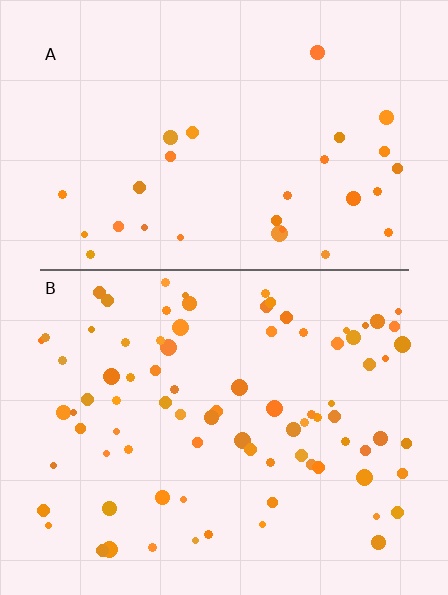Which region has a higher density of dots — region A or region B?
B (the bottom).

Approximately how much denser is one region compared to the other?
Approximately 2.8× — region B over region A.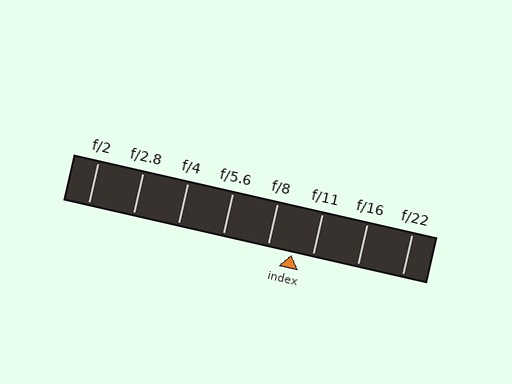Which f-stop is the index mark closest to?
The index mark is closest to f/11.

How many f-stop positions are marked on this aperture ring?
There are 8 f-stop positions marked.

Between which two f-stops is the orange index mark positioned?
The index mark is between f/8 and f/11.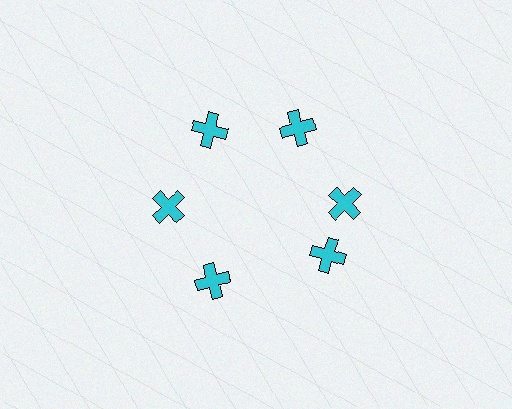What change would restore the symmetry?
The symmetry would be restored by rotating it back into even spacing with its neighbors so that all 6 crosses sit at equal angles and equal distance from the center.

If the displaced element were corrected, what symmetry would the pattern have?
It would have 6-fold rotational symmetry — the pattern would map onto itself every 60 degrees.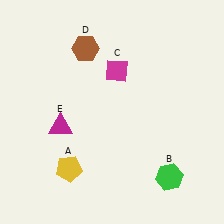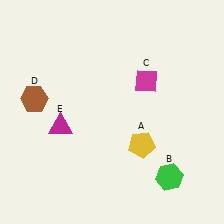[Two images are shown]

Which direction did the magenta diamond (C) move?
The magenta diamond (C) moved right.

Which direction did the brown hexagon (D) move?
The brown hexagon (D) moved left.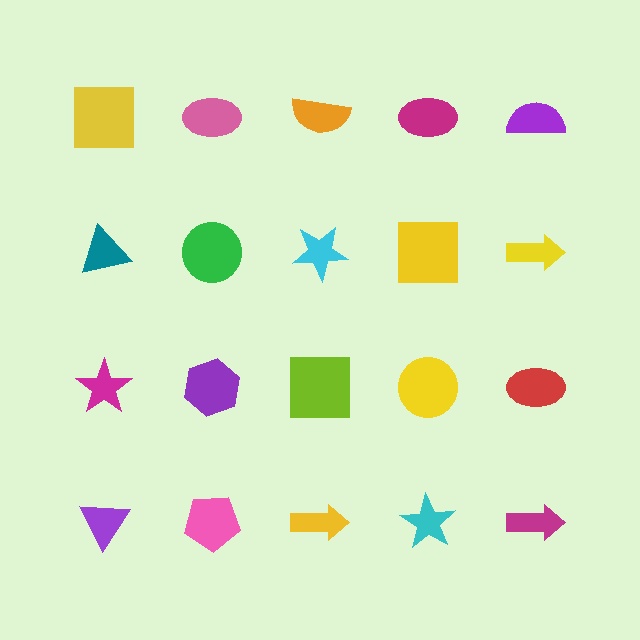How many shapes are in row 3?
5 shapes.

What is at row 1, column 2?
A pink ellipse.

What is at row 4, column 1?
A purple triangle.